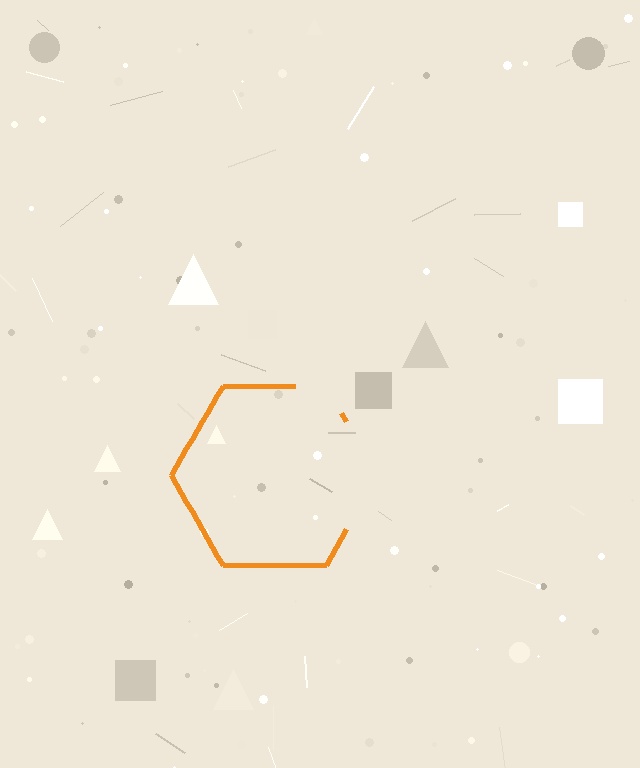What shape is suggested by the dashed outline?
The dashed outline suggests a hexagon.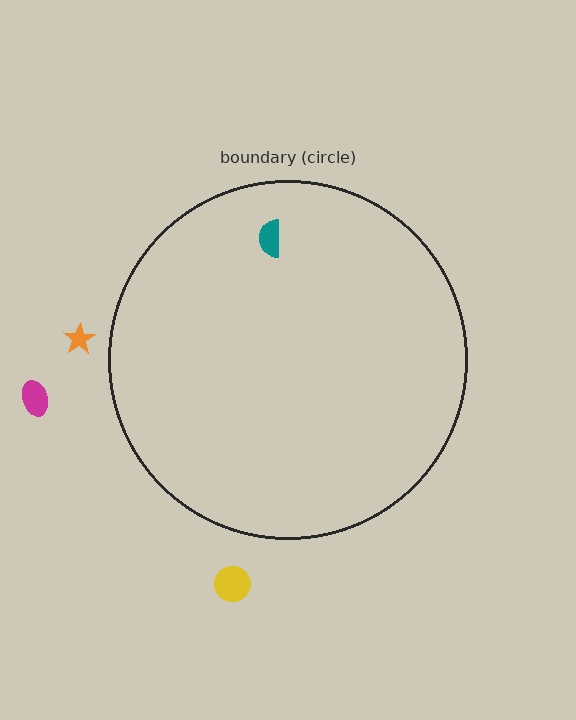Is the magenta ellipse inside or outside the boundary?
Outside.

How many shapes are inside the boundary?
1 inside, 3 outside.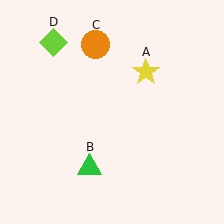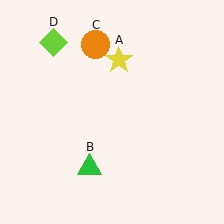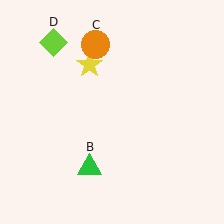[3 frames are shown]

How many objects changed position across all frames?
1 object changed position: yellow star (object A).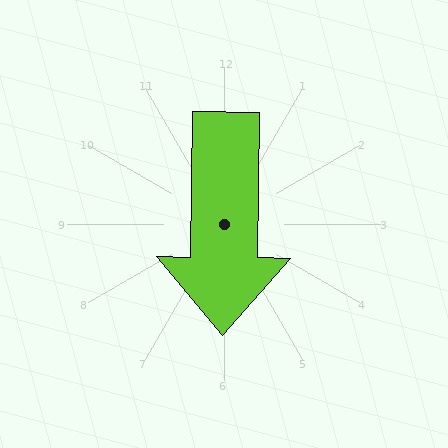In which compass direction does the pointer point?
South.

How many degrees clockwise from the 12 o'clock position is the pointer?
Approximately 181 degrees.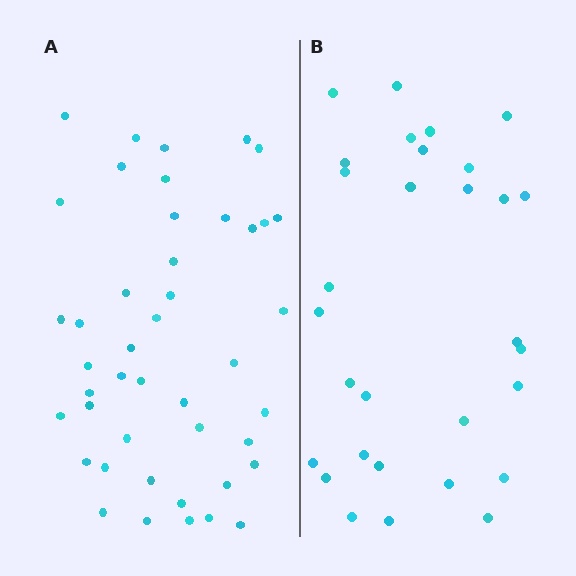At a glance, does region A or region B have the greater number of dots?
Region A (the left region) has more dots.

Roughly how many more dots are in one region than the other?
Region A has approximately 15 more dots than region B.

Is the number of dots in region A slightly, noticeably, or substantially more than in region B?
Region A has substantially more. The ratio is roughly 1.5 to 1.